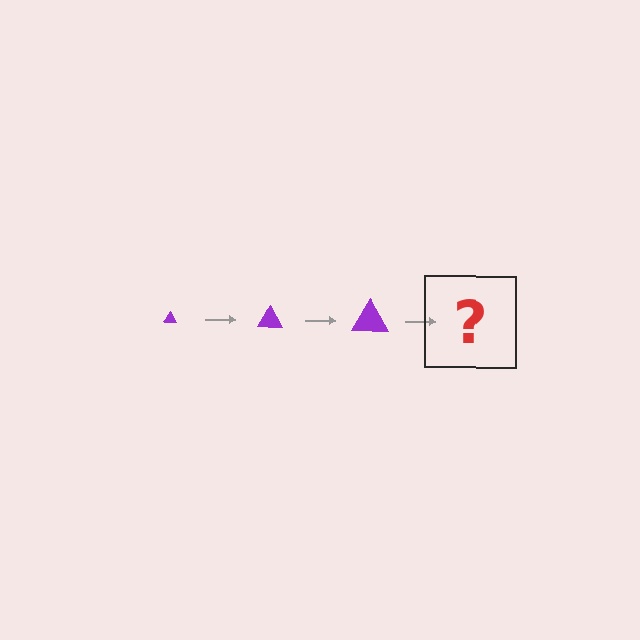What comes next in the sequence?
The next element should be a purple triangle, larger than the previous one.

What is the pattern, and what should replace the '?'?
The pattern is that the triangle gets progressively larger each step. The '?' should be a purple triangle, larger than the previous one.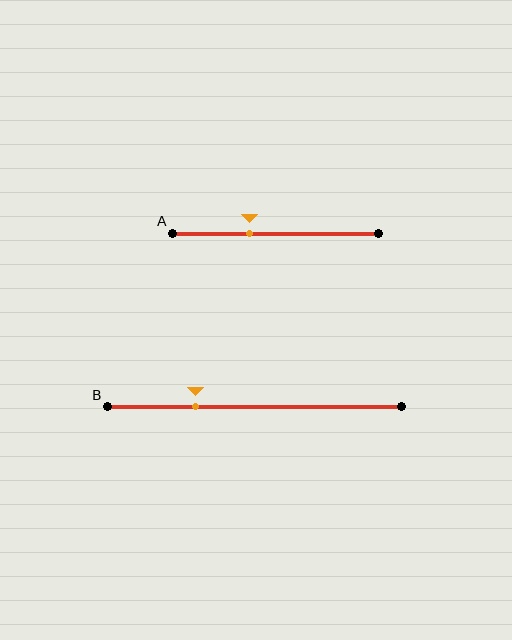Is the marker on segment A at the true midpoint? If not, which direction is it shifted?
No, the marker on segment A is shifted to the left by about 13% of the segment length.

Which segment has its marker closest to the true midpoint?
Segment A has its marker closest to the true midpoint.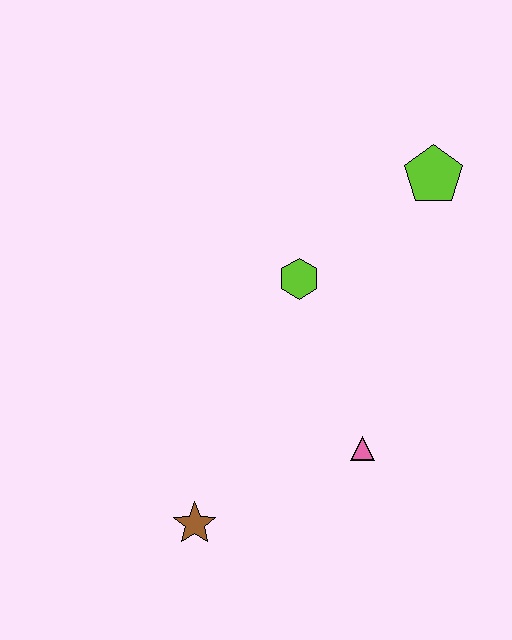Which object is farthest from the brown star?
The lime pentagon is farthest from the brown star.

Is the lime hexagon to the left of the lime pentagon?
Yes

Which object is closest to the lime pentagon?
The lime hexagon is closest to the lime pentagon.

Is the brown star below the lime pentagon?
Yes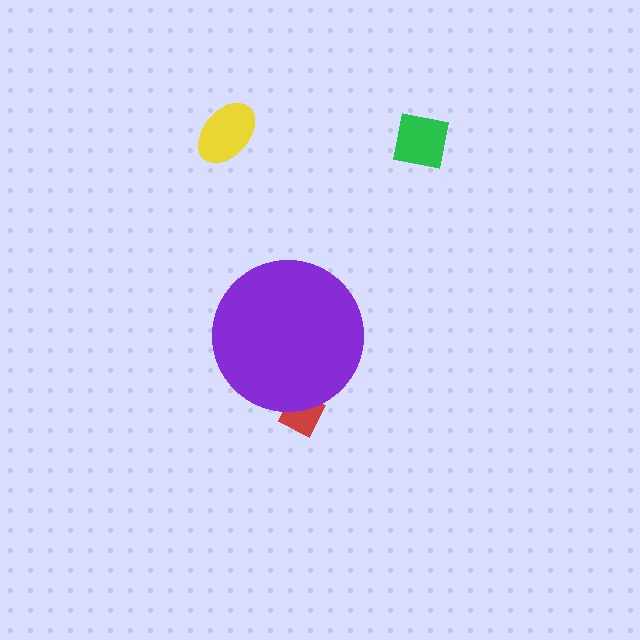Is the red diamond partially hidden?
Yes, the red diamond is partially hidden behind the purple circle.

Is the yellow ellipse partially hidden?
No, the yellow ellipse is fully visible.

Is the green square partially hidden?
No, the green square is fully visible.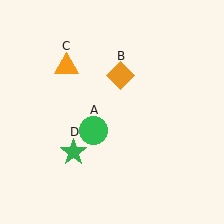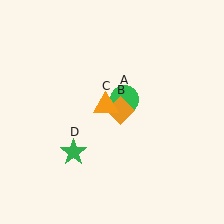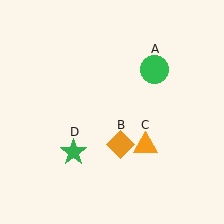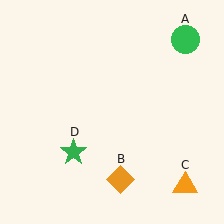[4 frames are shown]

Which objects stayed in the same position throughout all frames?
Green star (object D) remained stationary.